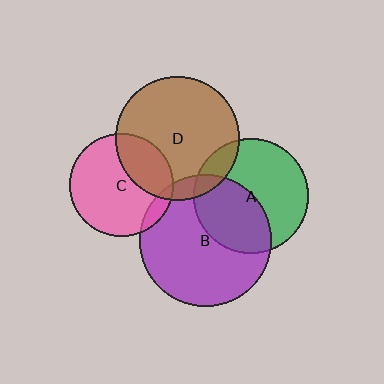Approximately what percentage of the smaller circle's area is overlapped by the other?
Approximately 30%.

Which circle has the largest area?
Circle B (purple).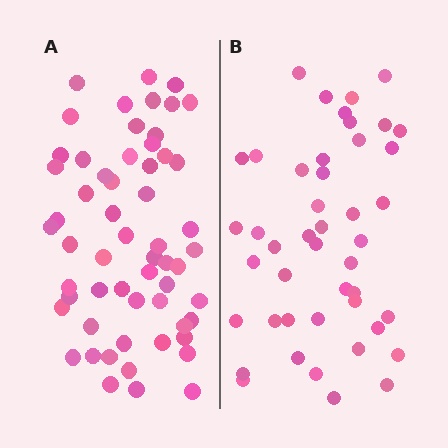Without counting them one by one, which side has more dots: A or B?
Region A (the left region) has more dots.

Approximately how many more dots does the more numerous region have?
Region A has approximately 15 more dots than region B.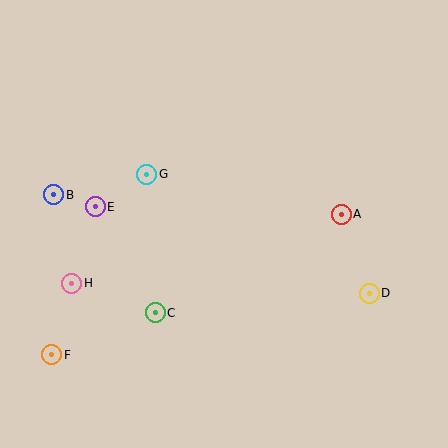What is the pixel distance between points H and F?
The distance between H and F is 74 pixels.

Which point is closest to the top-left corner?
Point B is closest to the top-left corner.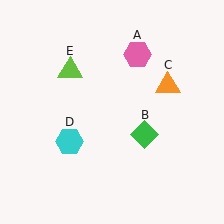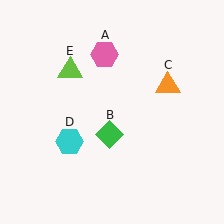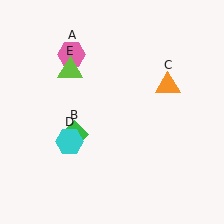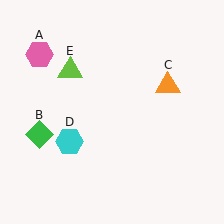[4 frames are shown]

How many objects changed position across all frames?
2 objects changed position: pink hexagon (object A), green diamond (object B).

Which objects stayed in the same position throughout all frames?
Orange triangle (object C) and cyan hexagon (object D) and lime triangle (object E) remained stationary.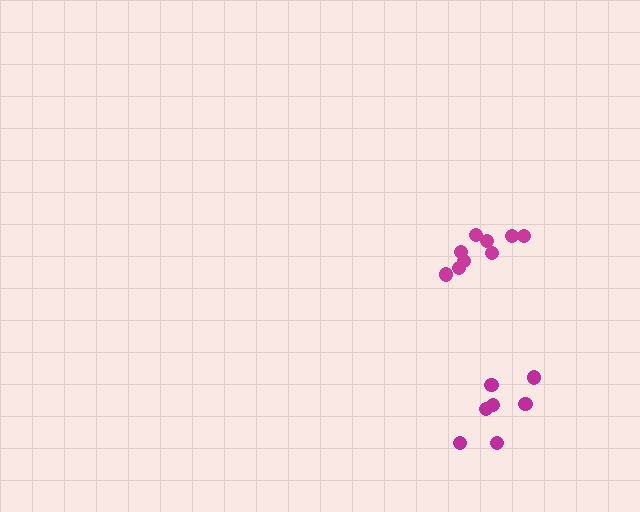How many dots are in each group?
Group 1: 7 dots, Group 2: 9 dots (16 total).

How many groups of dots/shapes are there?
There are 2 groups.